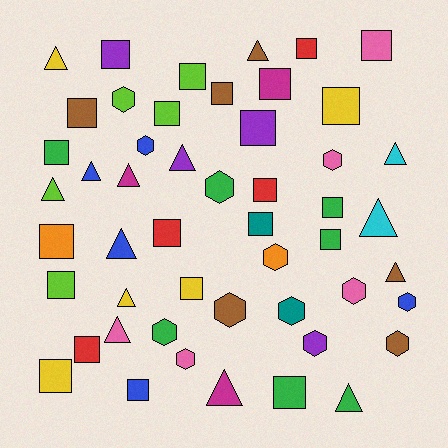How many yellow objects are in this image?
There are 5 yellow objects.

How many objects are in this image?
There are 50 objects.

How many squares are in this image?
There are 23 squares.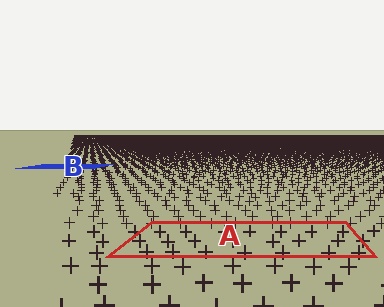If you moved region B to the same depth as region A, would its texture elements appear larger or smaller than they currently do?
They would appear larger. At a closer depth, the same texture elements are projected at a bigger on-screen size.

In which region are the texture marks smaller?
The texture marks are smaller in region B, because it is farther away.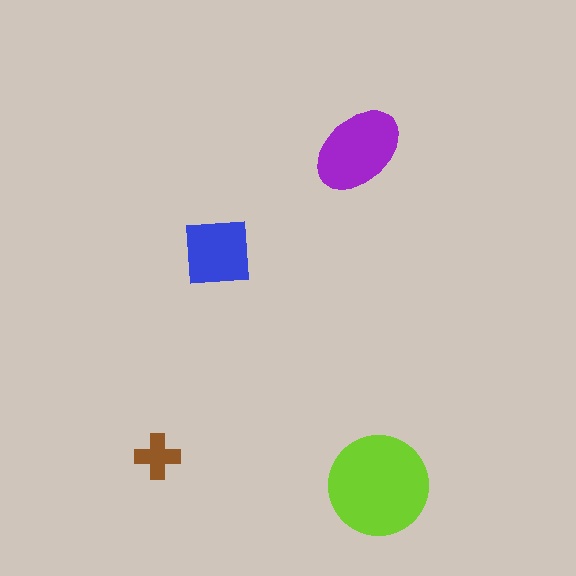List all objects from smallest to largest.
The brown cross, the blue square, the purple ellipse, the lime circle.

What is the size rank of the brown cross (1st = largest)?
4th.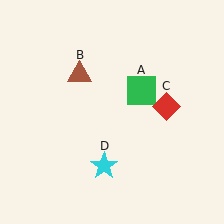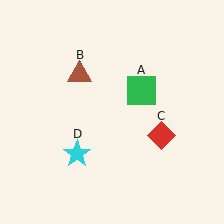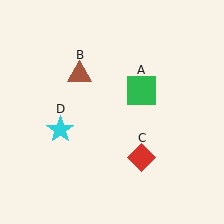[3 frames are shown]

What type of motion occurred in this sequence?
The red diamond (object C), cyan star (object D) rotated clockwise around the center of the scene.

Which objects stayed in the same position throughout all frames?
Green square (object A) and brown triangle (object B) remained stationary.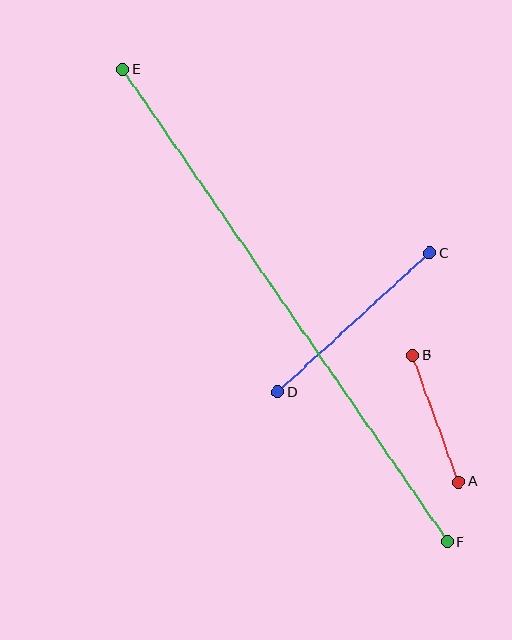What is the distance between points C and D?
The distance is approximately 205 pixels.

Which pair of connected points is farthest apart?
Points E and F are farthest apart.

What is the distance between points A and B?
The distance is approximately 135 pixels.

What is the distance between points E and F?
The distance is approximately 573 pixels.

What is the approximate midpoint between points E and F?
The midpoint is at approximately (285, 306) pixels.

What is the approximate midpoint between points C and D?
The midpoint is at approximately (354, 323) pixels.